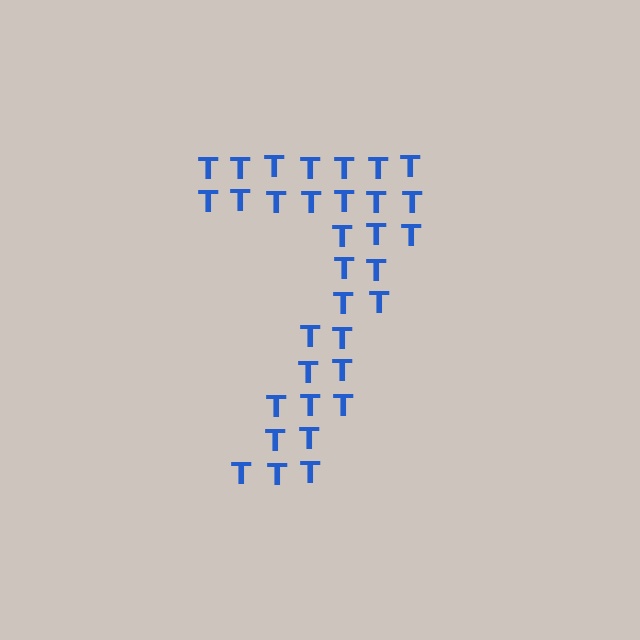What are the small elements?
The small elements are letter T's.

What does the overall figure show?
The overall figure shows the digit 7.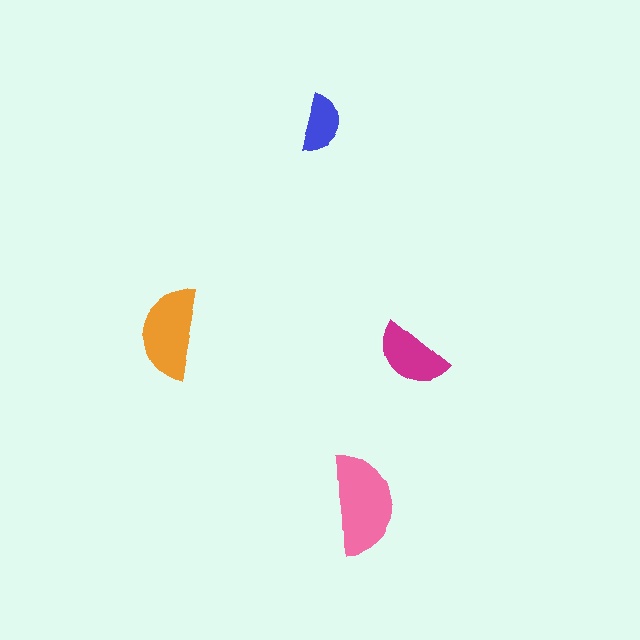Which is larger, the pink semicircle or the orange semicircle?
The pink one.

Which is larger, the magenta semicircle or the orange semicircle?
The orange one.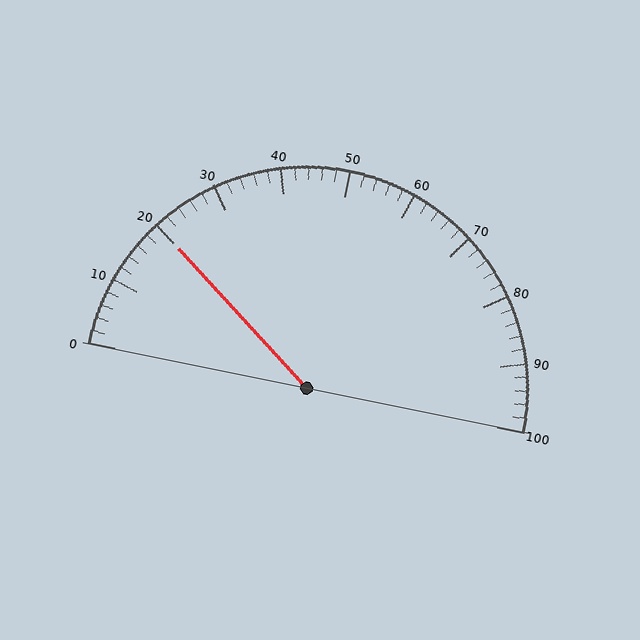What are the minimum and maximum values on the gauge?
The gauge ranges from 0 to 100.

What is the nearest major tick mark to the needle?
The nearest major tick mark is 20.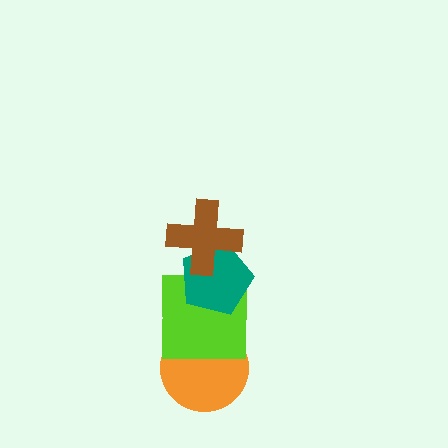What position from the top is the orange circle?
The orange circle is 4th from the top.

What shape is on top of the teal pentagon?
The brown cross is on top of the teal pentagon.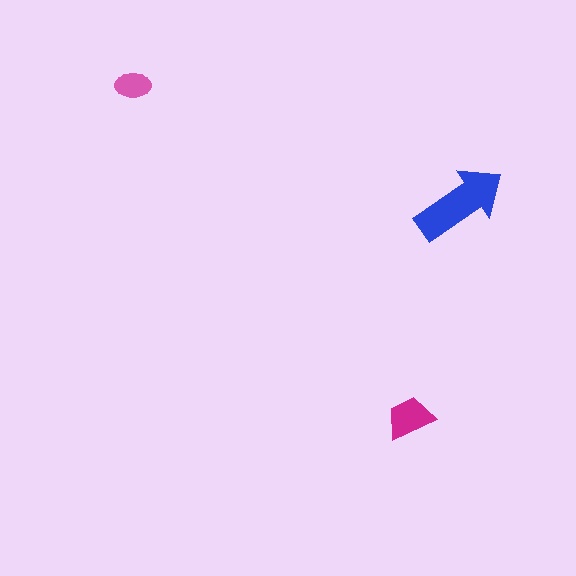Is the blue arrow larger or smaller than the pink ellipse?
Larger.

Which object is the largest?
The blue arrow.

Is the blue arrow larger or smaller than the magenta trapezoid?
Larger.